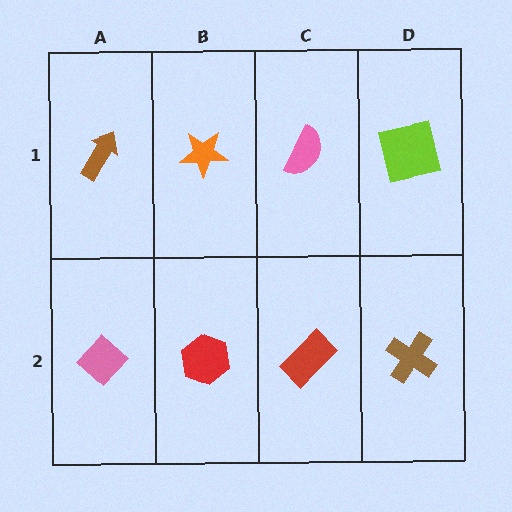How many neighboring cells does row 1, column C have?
3.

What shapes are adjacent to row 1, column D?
A brown cross (row 2, column D), a pink semicircle (row 1, column C).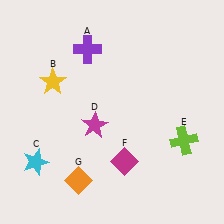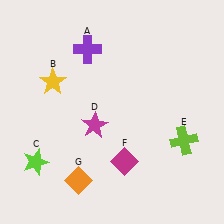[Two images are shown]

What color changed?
The star (C) changed from cyan in Image 1 to lime in Image 2.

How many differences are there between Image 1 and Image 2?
There is 1 difference between the two images.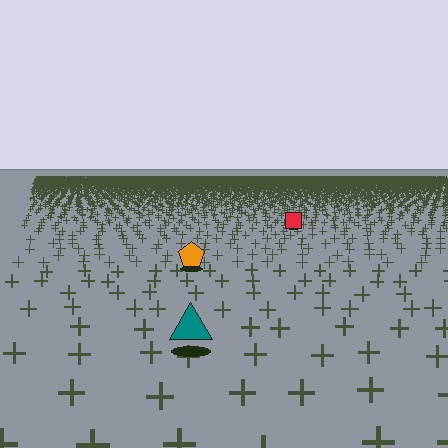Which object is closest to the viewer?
The teal triangle is closest. The texture marks near it are larger and more spread out.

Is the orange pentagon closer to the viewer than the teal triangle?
No. The teal triangle is closer — you can tell from the texture gradient: the ground texture is coarser near it.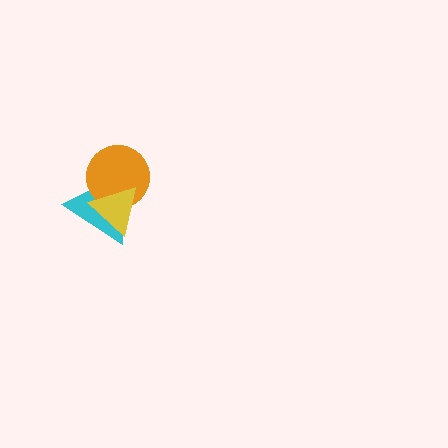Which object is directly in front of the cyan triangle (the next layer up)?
The orange circle is directly in front of the cyan triangle.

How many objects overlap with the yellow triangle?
2 objects overlap with the yellow triangle.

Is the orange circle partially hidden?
Yes, it is partially covered by another shape.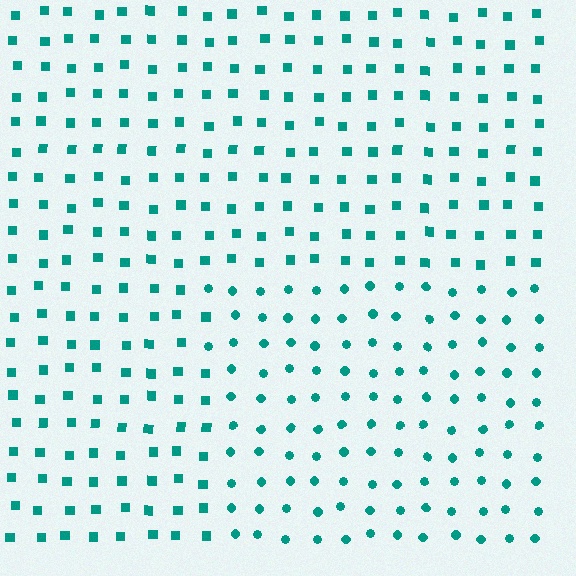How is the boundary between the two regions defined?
The boundary is defined by a change in element shape: circles inside vs. squares outside. All elements share the same color and spacing.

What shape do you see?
I see a rectangle.